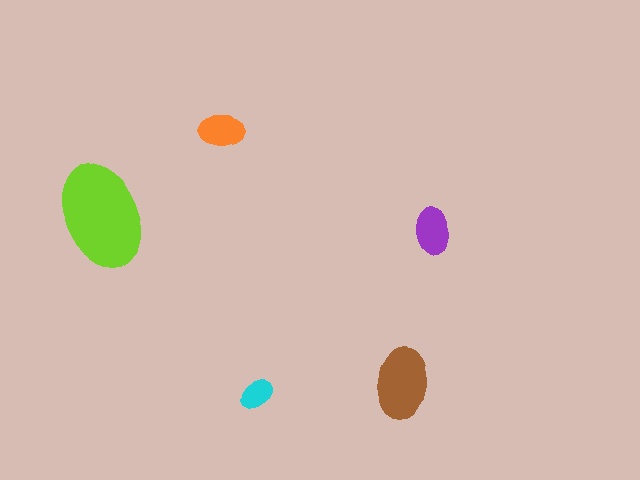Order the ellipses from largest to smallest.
the lime one, the brown one, the purple one, the orange one, the cyan one.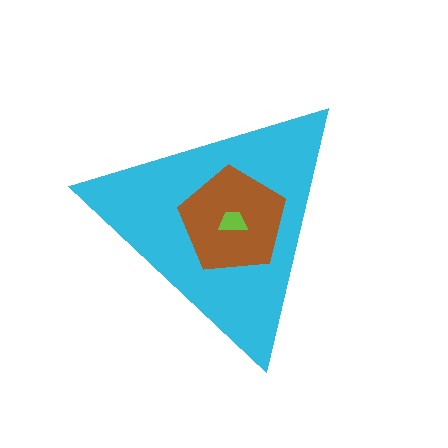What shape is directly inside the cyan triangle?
The brown pentagon.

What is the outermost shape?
The cyan triangle.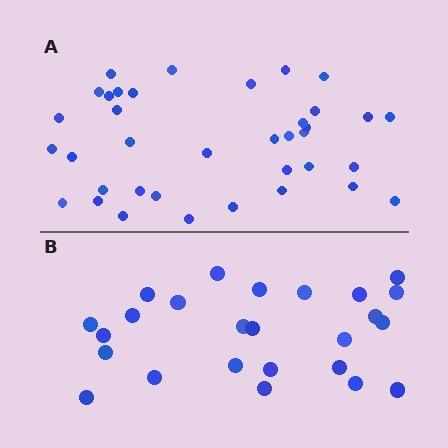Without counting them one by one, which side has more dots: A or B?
Region A (the top region) has more dots.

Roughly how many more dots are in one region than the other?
Region A has roughly 12 or so more dots than region B.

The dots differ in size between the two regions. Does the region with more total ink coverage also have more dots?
No. Region B has more total ink coverage because its dots are larger, but region A actually contains more individual dots. Total area can be misleading — the number of items is what matters here.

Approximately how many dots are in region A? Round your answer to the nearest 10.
About 40 dots. (The exact count is 37, which rounds to 40.)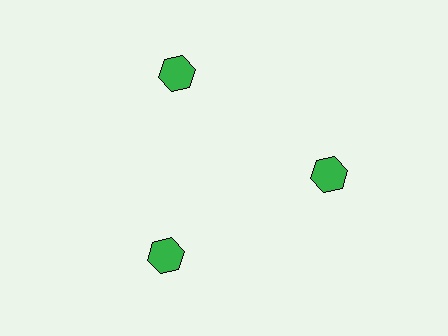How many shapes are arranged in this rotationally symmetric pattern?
There are 3 shapes, arranged in 3 groups of 1.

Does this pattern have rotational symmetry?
Yes, this pattern has 3-fold rotational symmetry. It looks the same after rotating 120 degrees around the center.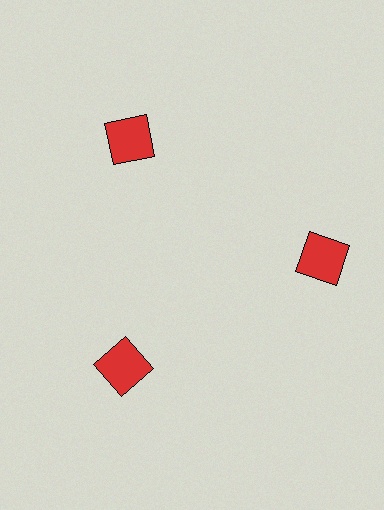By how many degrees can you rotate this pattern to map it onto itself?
The pattern maps onto itself every 120 degrees of rotation.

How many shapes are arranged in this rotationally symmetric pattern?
There are 3 shapes, arranged in 3 groups of 1.